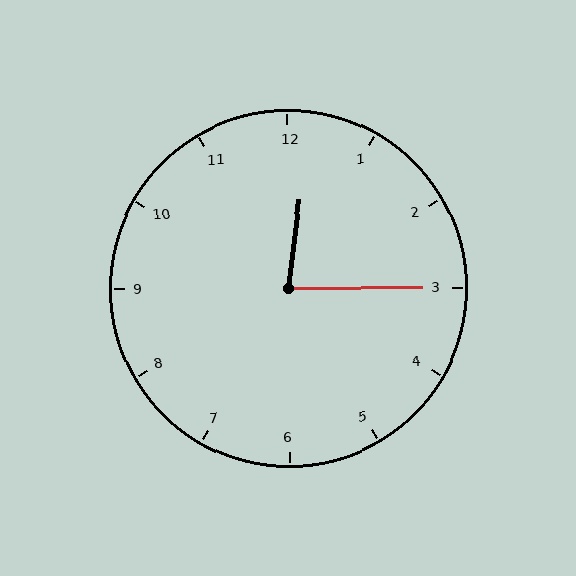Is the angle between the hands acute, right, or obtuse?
It is acute.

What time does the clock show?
12:15.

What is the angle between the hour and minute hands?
Approximately 82 degrees.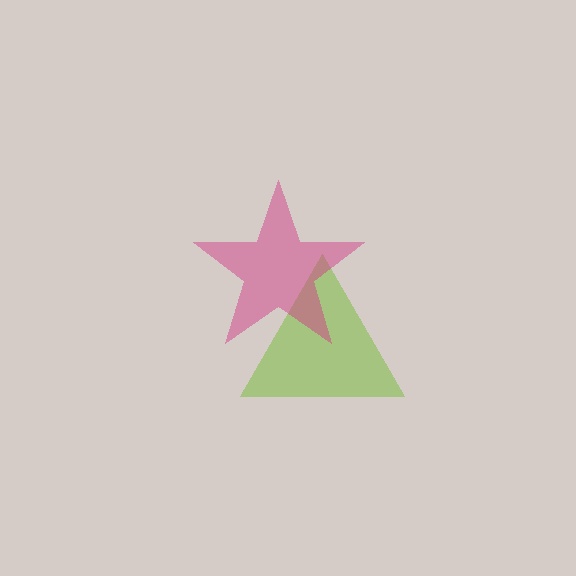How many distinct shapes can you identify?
There are 2 distinct shapes: a lime triangle, a magenta star.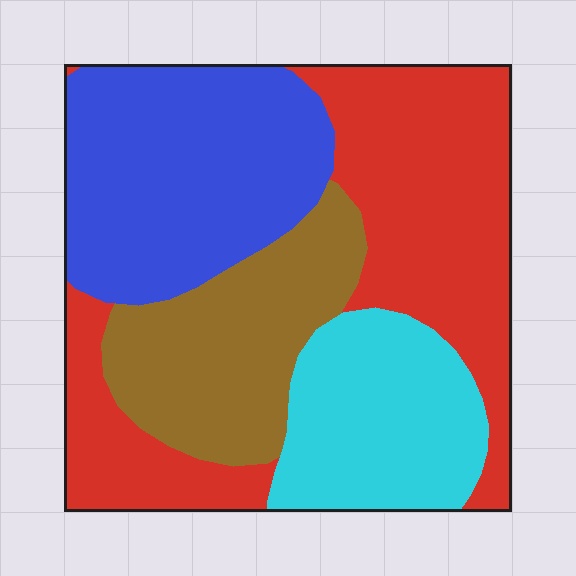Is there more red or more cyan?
Red.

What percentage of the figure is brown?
Brown takes up about one fifth (1/5) of the figure.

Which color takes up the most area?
Red, at roughly 35%.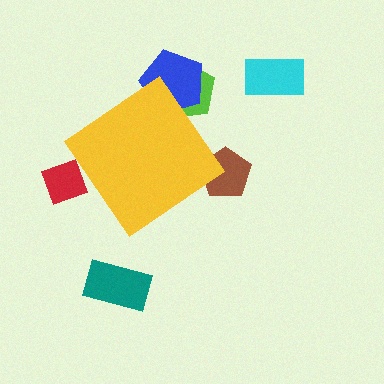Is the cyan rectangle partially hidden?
No, the cyan rectangle is fully visible.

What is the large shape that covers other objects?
A yellow diamond.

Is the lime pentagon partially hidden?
Yes, the lime pentagon is partially hidden behind the yellow diamond.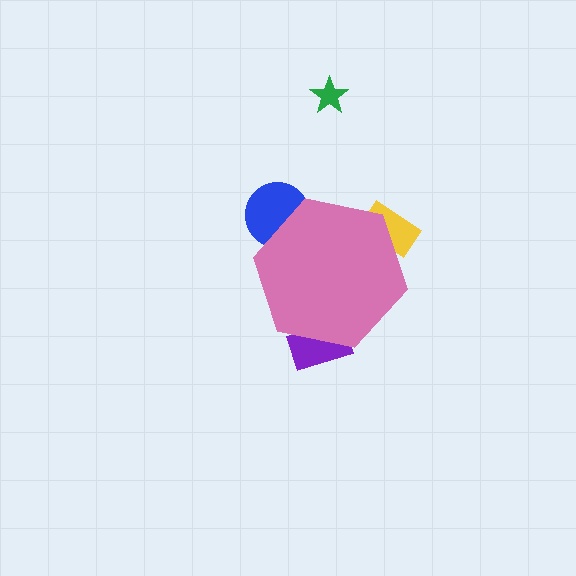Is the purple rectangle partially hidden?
Yes, the purple rectangle is partially hidden behind the pink hexagon.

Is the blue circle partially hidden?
Yes, the blue circle is partially hidden behind the pink hexagon.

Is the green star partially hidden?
No, the green star is fully visible.